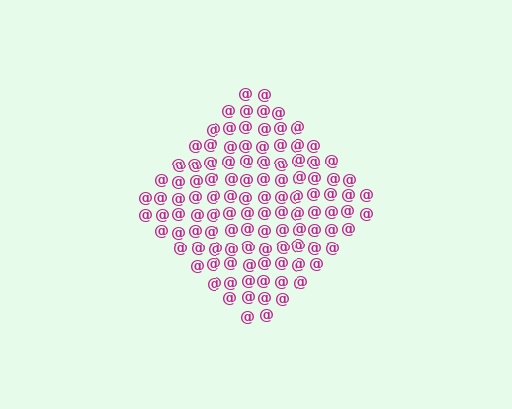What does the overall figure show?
The overall figure shows a diamond.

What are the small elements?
The small elements are at signs.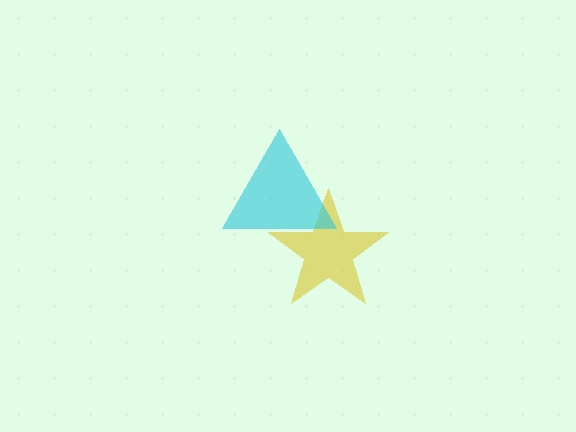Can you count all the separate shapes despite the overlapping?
Yes, there are 2 separate shapes.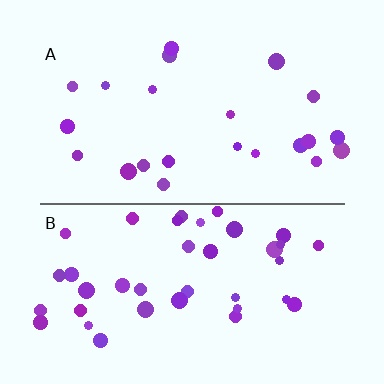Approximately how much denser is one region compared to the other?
Approximately 1.8× — region B over region A.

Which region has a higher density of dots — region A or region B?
B (the bottom).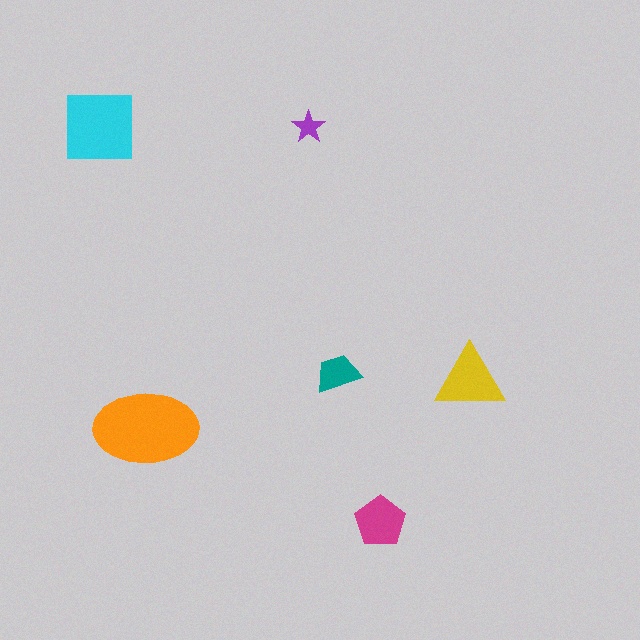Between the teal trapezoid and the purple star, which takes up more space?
The teal trapezoid.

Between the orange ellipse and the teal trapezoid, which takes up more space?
The orange ellipse.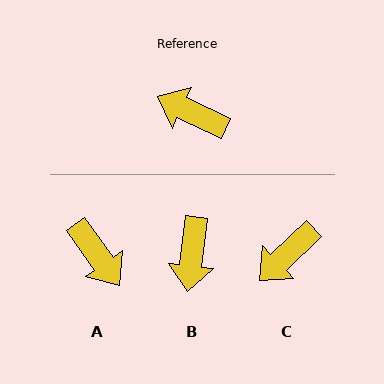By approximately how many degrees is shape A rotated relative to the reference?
Approximately 150 degrees counter-clockwise.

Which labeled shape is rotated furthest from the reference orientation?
A, about 150 degrees away.